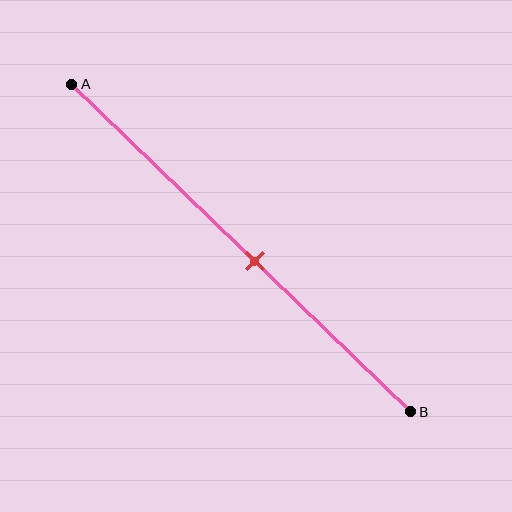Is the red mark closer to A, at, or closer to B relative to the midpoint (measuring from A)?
The red mark is closer to point B than the midpoint of segment AB.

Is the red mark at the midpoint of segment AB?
No, the mark is at about 55% from A, not at the 50% midpoint.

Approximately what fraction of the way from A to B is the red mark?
The red mark is approximately 55% of the way from A to B.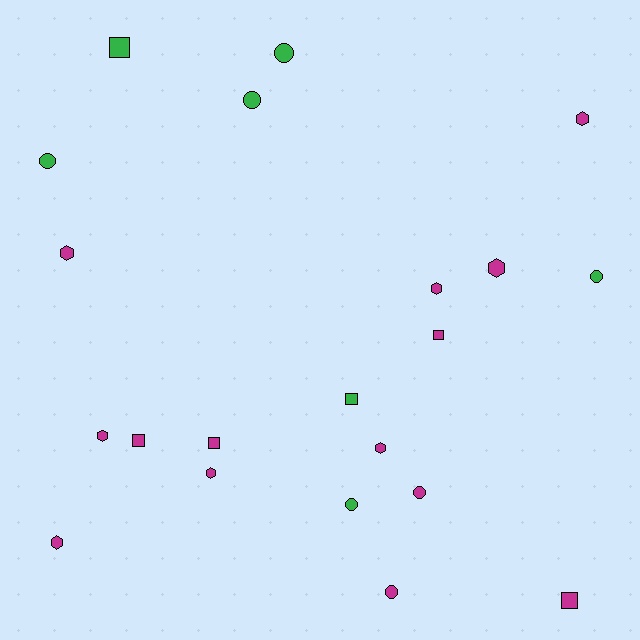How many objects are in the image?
There are 21 objects.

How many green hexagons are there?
There are no green hexagons.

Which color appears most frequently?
Magenta, with 14 objects.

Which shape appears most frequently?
Hexagon, with 8 objects.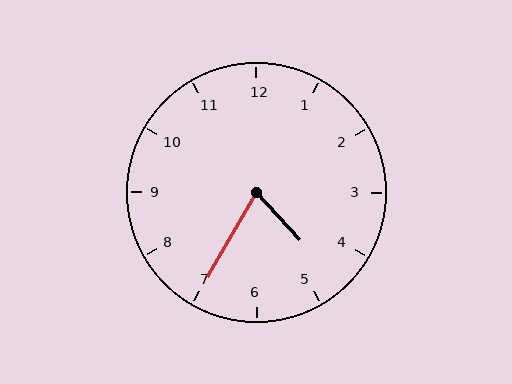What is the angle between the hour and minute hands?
Approximately 72 degrees.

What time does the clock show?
4:35.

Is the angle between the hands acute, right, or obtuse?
It is acute.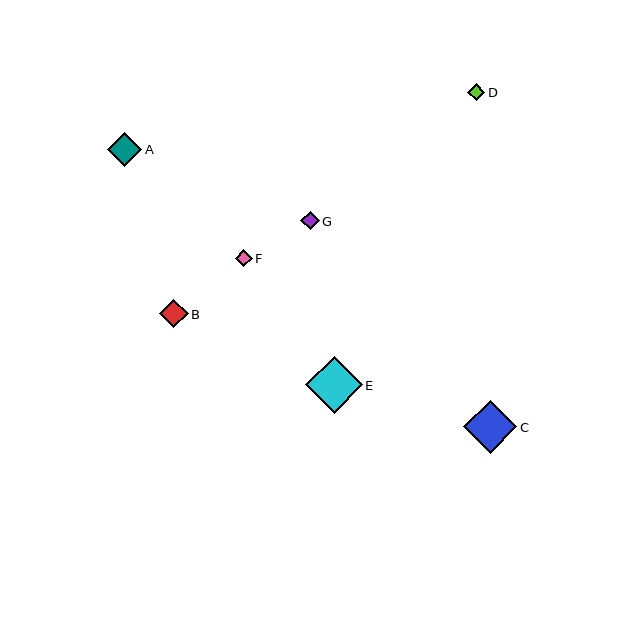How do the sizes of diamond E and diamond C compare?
Diamond E and diamond C are approximately the same size.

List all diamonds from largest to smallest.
From largest to smallest: E, C, A, B, G, F, D.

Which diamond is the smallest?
Diamond D is the smallest with a size of approximately 17 pixels.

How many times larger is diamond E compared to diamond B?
Diamond E is approximately 2.0 times the size of diamond B.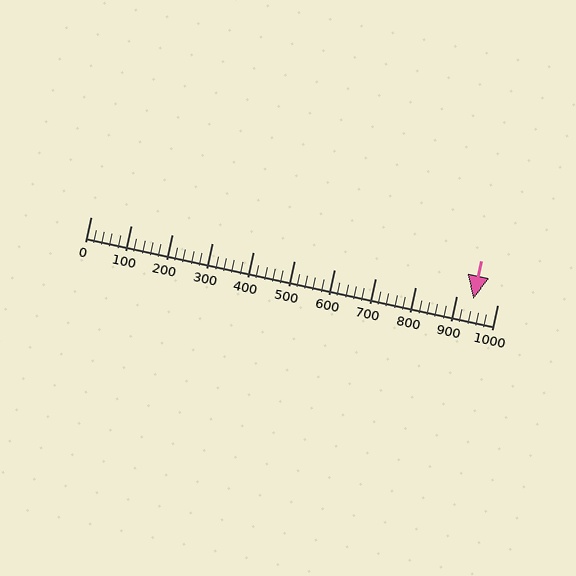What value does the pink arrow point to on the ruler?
The pink arrow points to approximately 940.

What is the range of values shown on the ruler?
The ruler shows values from 0 to 1000.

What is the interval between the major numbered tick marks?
The major tick marks are spaced 100 units apart.